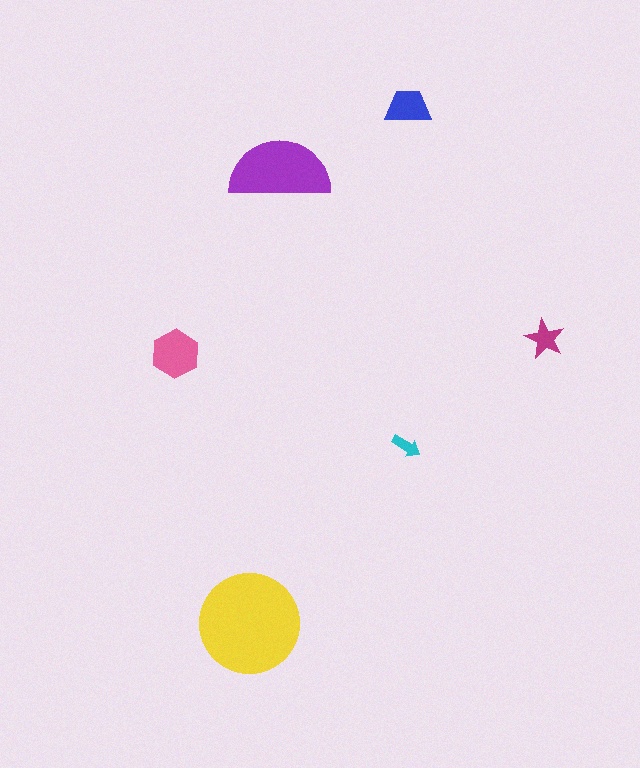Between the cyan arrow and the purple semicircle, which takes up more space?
The purple semicircle.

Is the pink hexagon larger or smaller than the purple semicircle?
Smaller.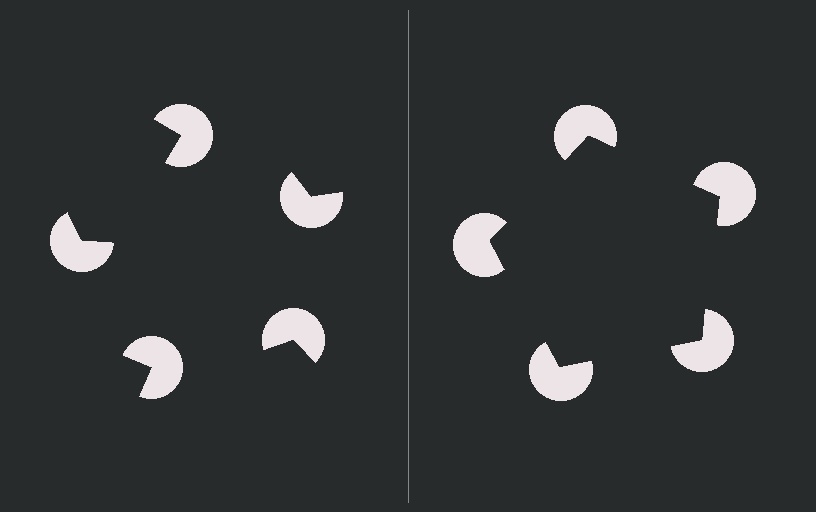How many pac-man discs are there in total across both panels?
10 — 5 on each side.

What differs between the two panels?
The pac-man discs are positioned identically on both sides; only the wedge orientations differ. On the right they align to a pentagon; on the left they are misaligned.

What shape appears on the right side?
An illusory pentagon.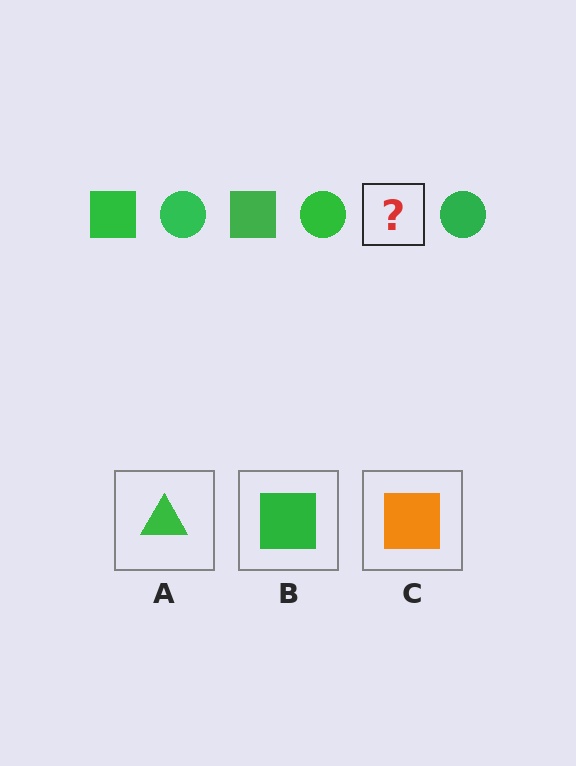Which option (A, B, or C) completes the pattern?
B.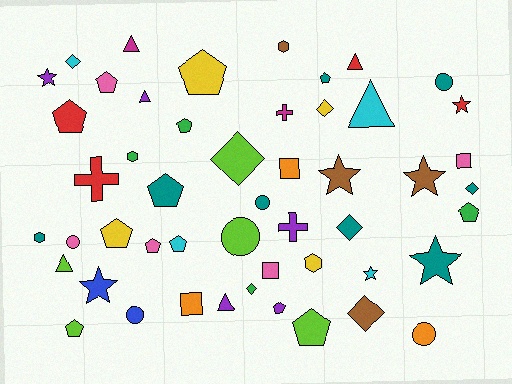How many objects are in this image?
There are 50 objects.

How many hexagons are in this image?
There are 4 hexagons.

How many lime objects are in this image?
There are 5 lime objects.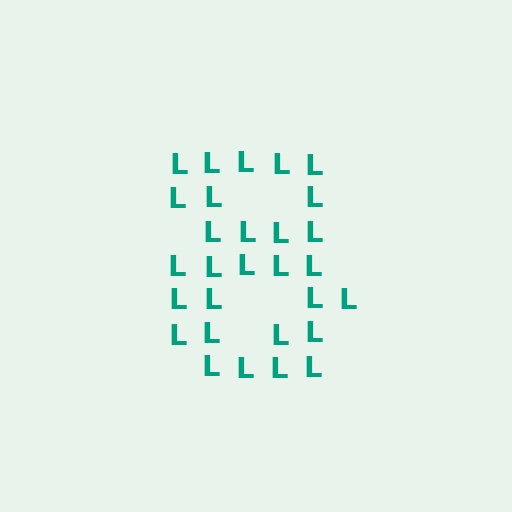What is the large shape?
The large shape is the digit 8.